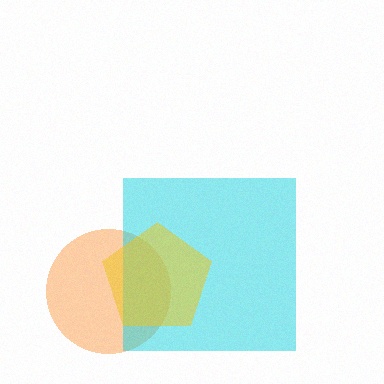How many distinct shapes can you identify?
There are 3 distinct shapes: an orange circle, a cyan square, a yellow pentagon.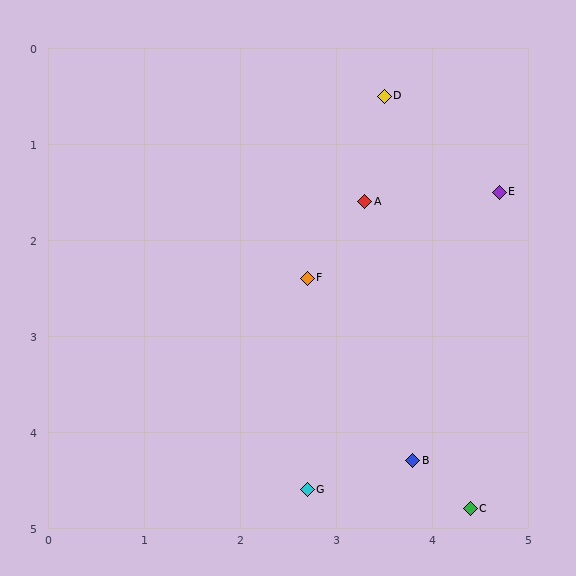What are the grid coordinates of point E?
Point E is at approximately (4.7, 1.5).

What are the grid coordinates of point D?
Point D is at approximately (3.5, 0.5).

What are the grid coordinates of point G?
Point G is at approximately (2.7, 4.6).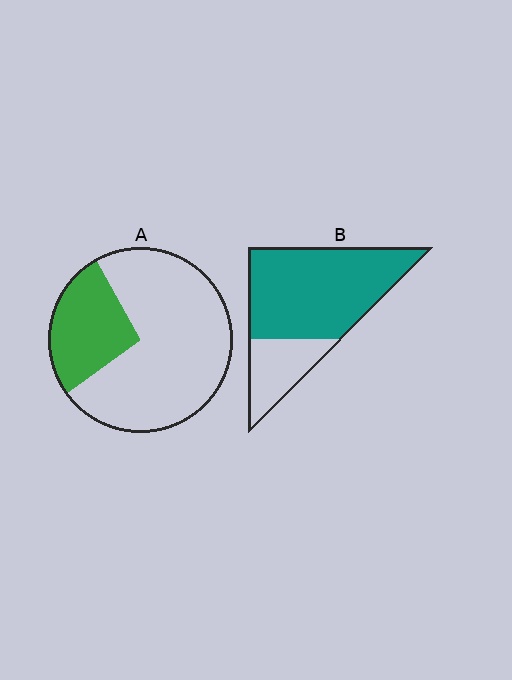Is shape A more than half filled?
No.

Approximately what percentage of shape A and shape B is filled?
A is approximately 25% and B is approximately 75%.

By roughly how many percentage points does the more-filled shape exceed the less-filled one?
By roughly 45 percentage points (B over A).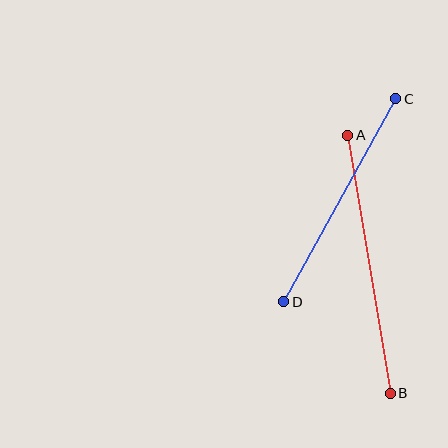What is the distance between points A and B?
The distance is approximately 262 pixels.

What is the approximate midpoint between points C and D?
The midpoint is at approximately (340, 200) pixels.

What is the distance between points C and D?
The distance is approximately 232 pixels.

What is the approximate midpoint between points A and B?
The midpoint is at approximately (369, 264) pixels.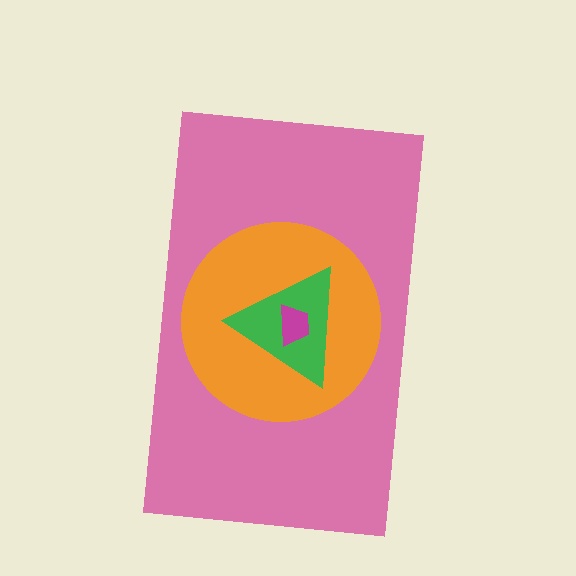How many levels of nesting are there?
4.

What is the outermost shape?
The pink rectangle.